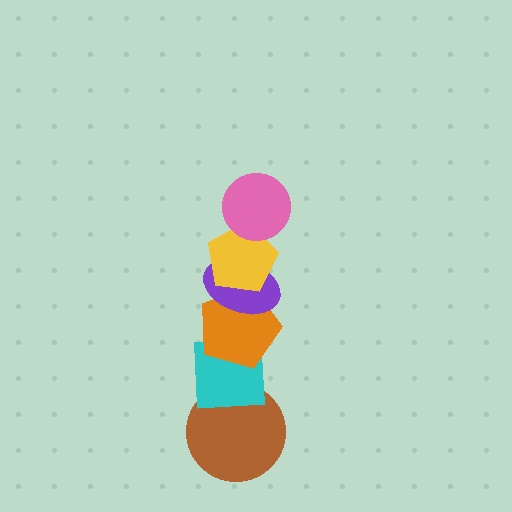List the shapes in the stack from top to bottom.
From top to bottom: the pink circle, the yellow pentagon, the purple ellipse, the orange pentagon, the cyan square, the brown circle.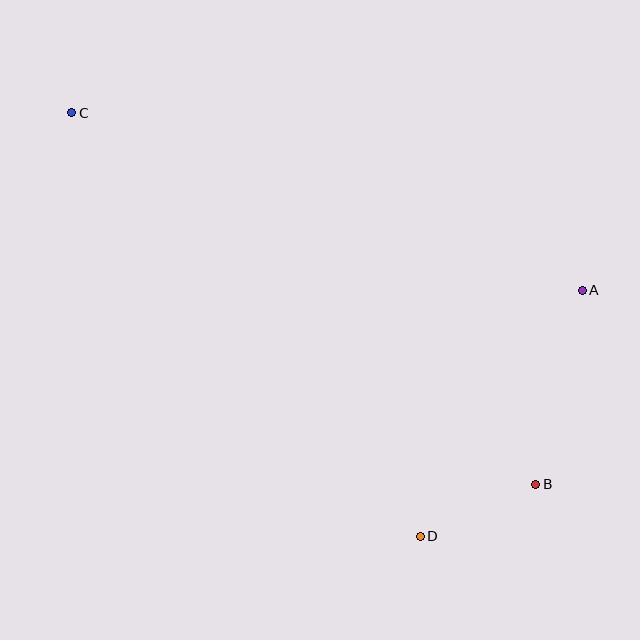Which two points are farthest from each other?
Points B and C are farthest from each other.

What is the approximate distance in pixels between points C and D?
The distance between C and D is approximately 549 pixels.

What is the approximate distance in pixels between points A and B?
The distance between A and B is approximately 200 pixels.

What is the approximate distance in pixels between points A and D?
The distance between A and D is approximately 295 pixels.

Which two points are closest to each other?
Points B and D are closest to each other.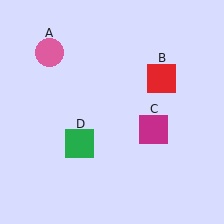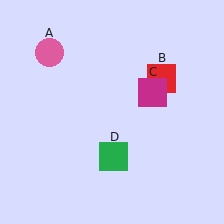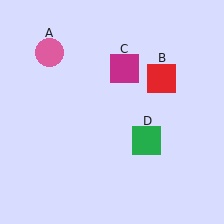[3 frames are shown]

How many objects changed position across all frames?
2 objects changed position: magenta square (object C), green square (object D).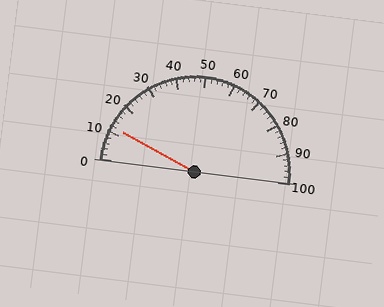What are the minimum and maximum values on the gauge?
The gauge ranges from 0 to 100.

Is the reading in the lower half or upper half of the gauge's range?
The reading is in the lower half of the range (0 to 100).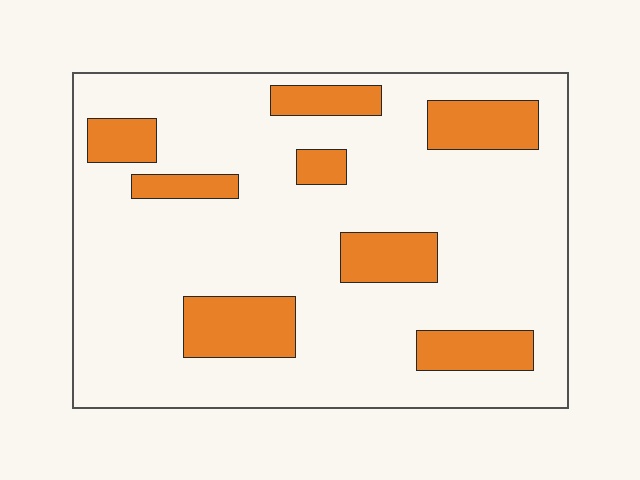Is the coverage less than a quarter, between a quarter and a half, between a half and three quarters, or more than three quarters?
Less than a quarter.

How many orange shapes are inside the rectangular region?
8.